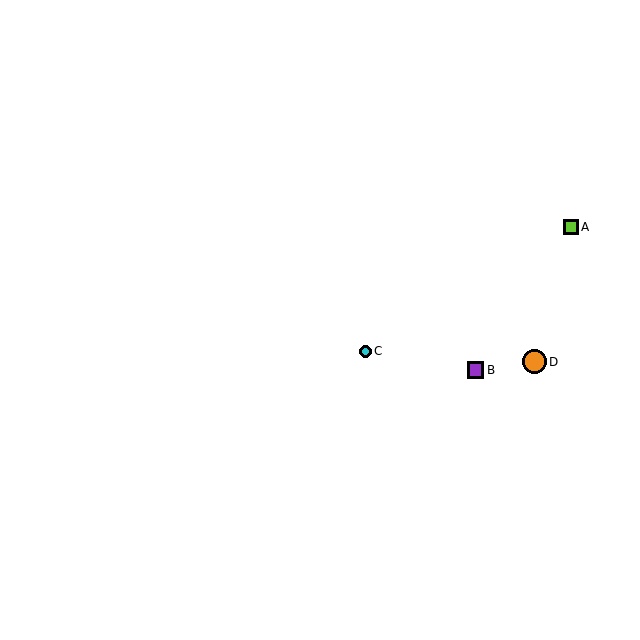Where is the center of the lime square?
The center of the lime square is at (571, 227).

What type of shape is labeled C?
Shape C is a cyan circle.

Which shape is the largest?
The orange circle (labeled D) is the largest.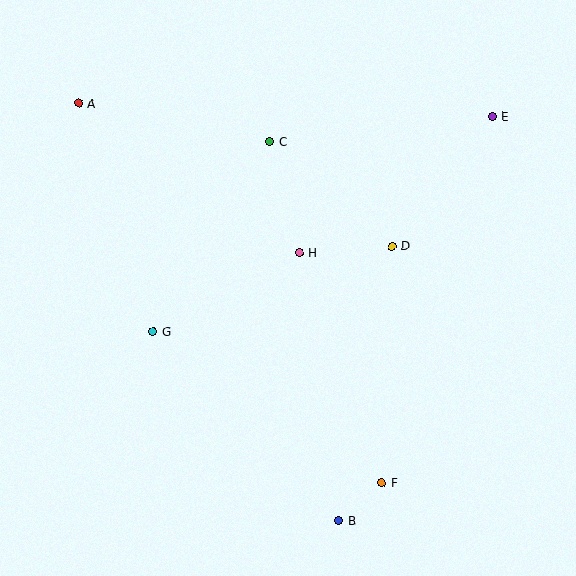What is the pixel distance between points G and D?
The distance between G and D is 254 pixels.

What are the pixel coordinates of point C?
Point C is at (270, 141).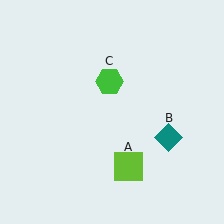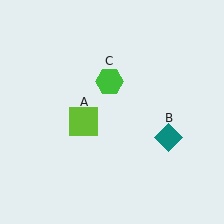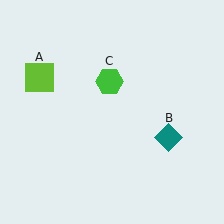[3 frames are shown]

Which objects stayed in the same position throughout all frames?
Teal diamond (object B) and green hexagon (object C) remained stationary.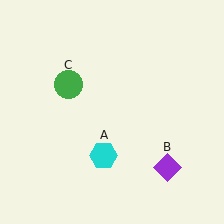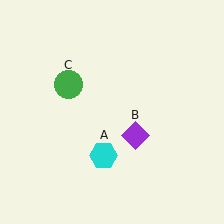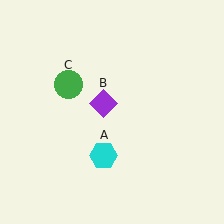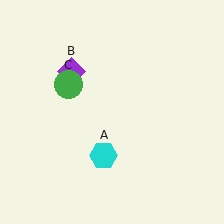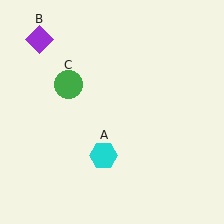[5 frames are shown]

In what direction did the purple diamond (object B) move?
The purple diamond (object B) moved up and to the left.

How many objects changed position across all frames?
1 object changed position: purple diamond (object B).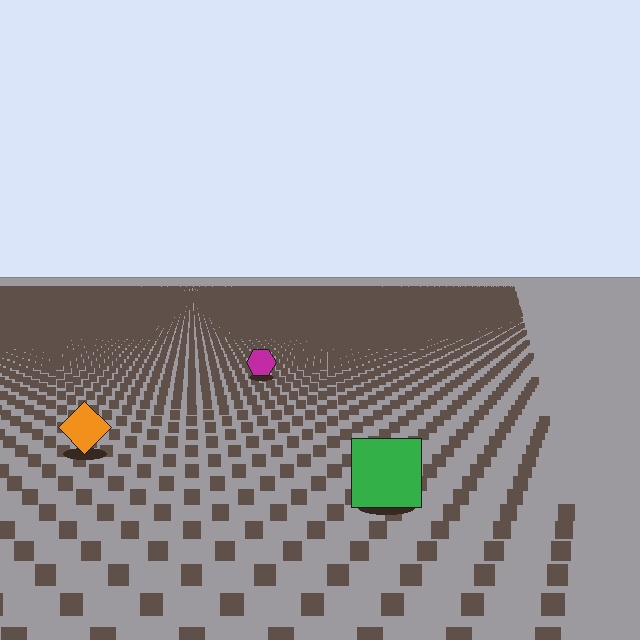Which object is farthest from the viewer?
The magenta hexagon is farthest from the viewer. It appears smaller and the ground texture around it is denser.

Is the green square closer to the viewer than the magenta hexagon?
Yes. The green square is closer — you can tell from the texture gradient: the ground texture is coarser near it.